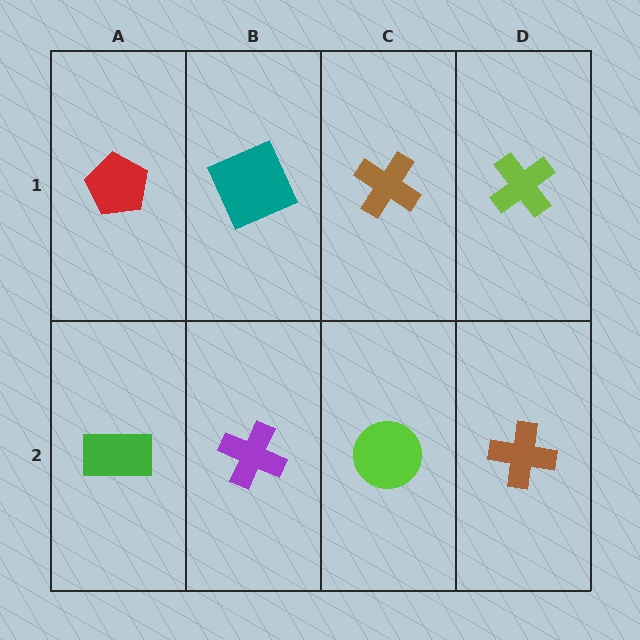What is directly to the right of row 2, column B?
A lime circle.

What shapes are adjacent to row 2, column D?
A lime cross (row 1, column D), a lime circle (row 2, column C).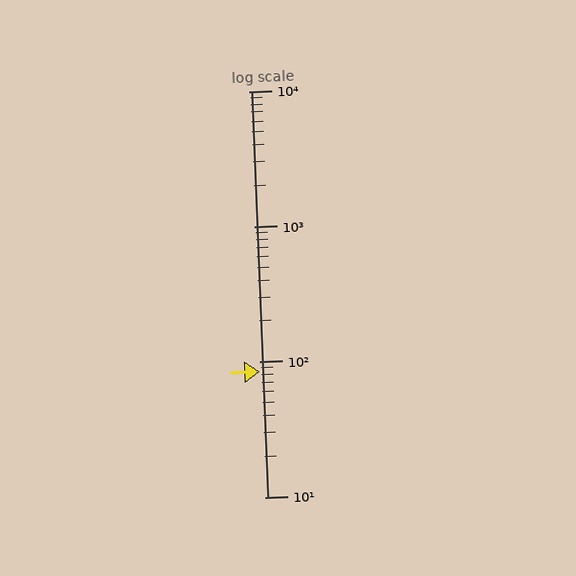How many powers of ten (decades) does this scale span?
The scale spans 3 decades, from 10 to 10000.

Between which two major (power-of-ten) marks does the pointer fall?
The pointer is between 10 and 100.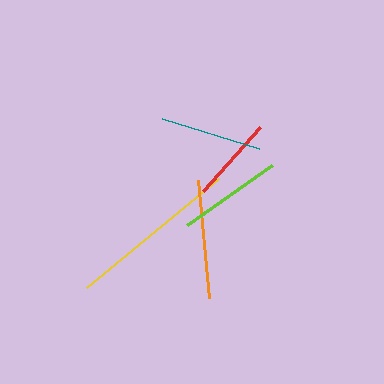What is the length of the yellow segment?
The yellow segment is approximately 172 pixels long.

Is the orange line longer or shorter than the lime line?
The orange line is longer than the lime line.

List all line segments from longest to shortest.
From longest to shortest: yellow, orange, lime, teal, red.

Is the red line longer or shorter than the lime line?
The lime line is longer than the red line.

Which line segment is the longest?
The yellow line is the longest at approximately 172 pixels.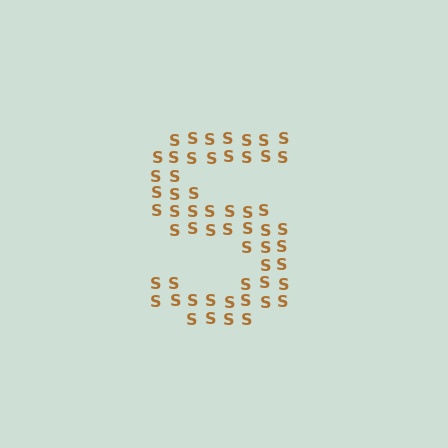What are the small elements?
The small elements are letter S's.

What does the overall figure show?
The overall figure shows the letter S.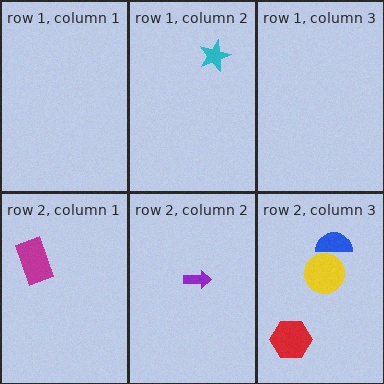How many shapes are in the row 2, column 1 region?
1.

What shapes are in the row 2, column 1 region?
The magenta rectangle.